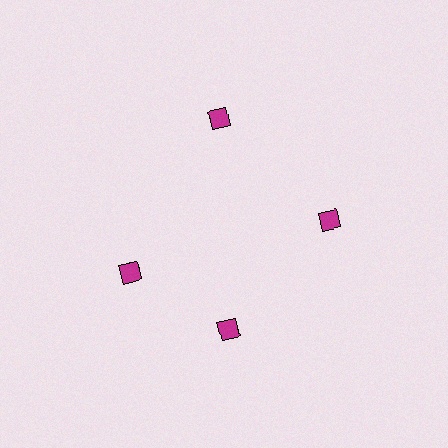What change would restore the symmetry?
The symmetry would be restored by rotating it back into even spacing with its neighbors so that all 4 diamonds sit at equal angles and equal distance from the center.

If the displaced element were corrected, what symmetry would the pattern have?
It would have 4-fold rotational symmetry — the pattern would map onto itself every 90 degrees.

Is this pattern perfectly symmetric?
No. The 4 magenta diamonds are arranged in a ring, but one element near the 9 o'clock position is rotated out of alignment along the ring, breaking the 4-fold rotational symmetry.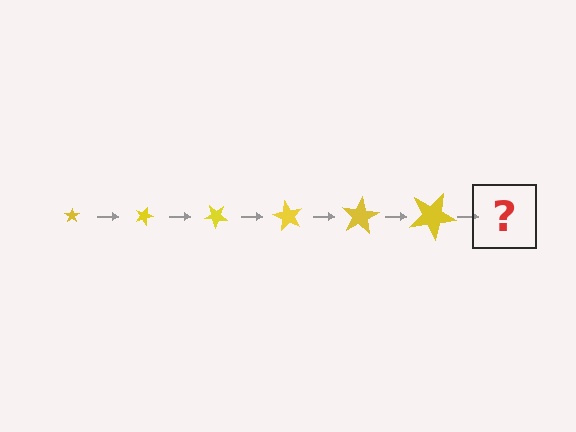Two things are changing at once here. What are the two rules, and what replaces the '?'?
The two rules are that the star grows larger each step and it rotates 20 degrees each step. The '?' should be a star, larger than the previous one and rotated 120 degrees from the start.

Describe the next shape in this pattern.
It should be a star, larger than the previous one and rotated 120 degrees from the start.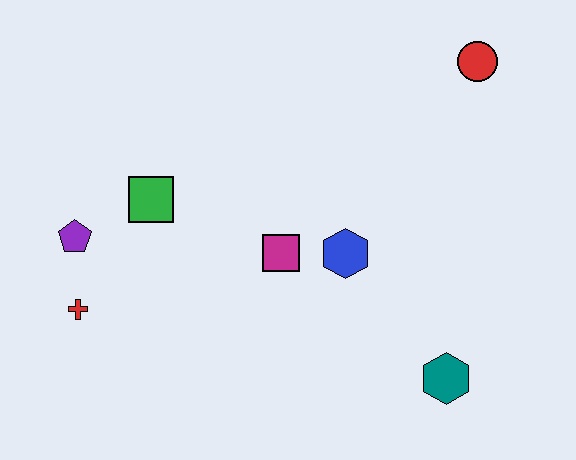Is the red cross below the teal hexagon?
No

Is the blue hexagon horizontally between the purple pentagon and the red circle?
Yes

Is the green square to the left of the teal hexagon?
Yes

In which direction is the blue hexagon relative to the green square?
The blue hexagon is to the right of the green square.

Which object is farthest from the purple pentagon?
The red circle is farthest from the purple pentagon.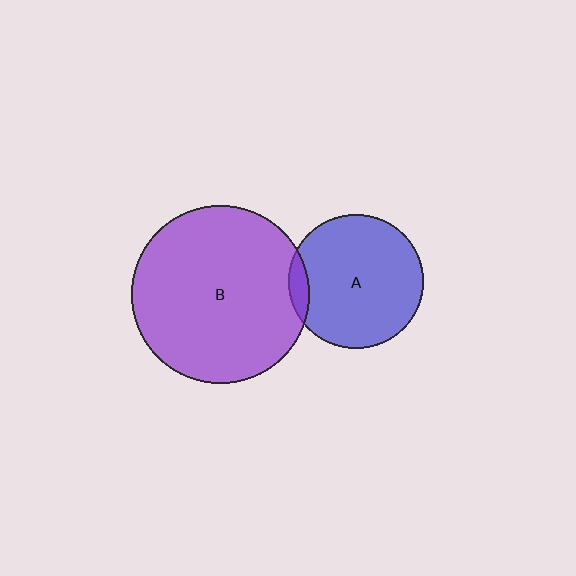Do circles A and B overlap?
Yes.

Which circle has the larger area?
Circle B (purple).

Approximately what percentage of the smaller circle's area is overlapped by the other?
Approximately 5%.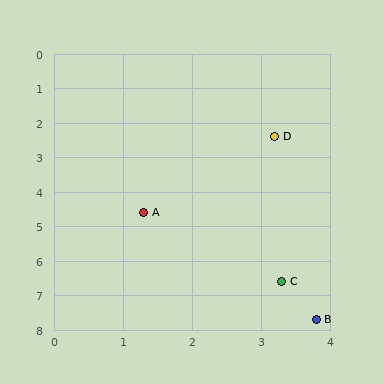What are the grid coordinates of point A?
Point A is at approximately (1.3, 4.6).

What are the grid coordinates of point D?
Point D is at approximately (3.2, 2.4).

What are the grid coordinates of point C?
Point C is at approximately (3.3, 6.6).